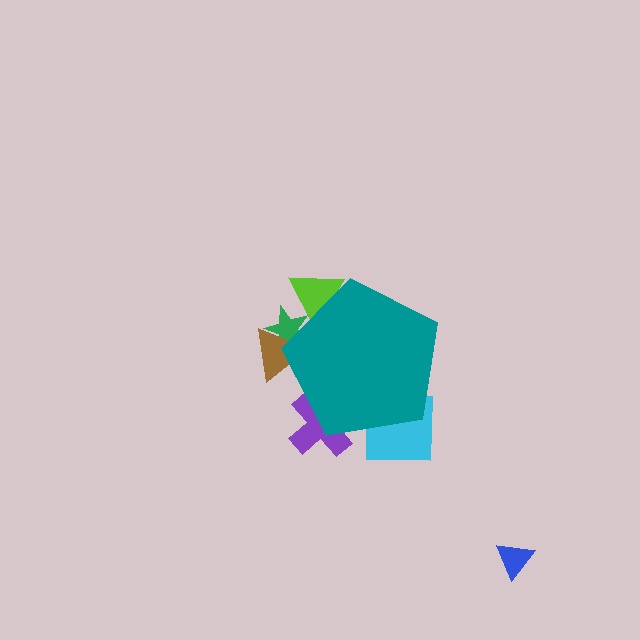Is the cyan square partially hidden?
Yes, the cyan square is partially hidden behind the teal pentagon.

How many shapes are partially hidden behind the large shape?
5 shapes are partially hidden.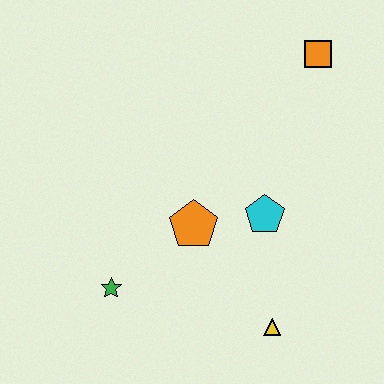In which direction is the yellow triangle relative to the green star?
The yellow triangle is to the right of the green star.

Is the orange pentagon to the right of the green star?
Yes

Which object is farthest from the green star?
The orange square is farthest from the green star.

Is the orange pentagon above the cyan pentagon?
No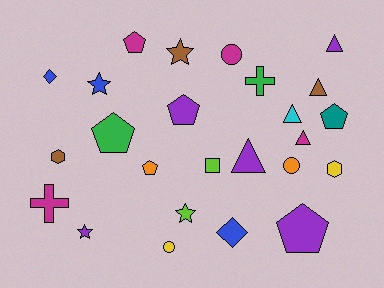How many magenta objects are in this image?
There are 4 magenta objects.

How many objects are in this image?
There are 25 objects.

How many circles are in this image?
There are 3 circles.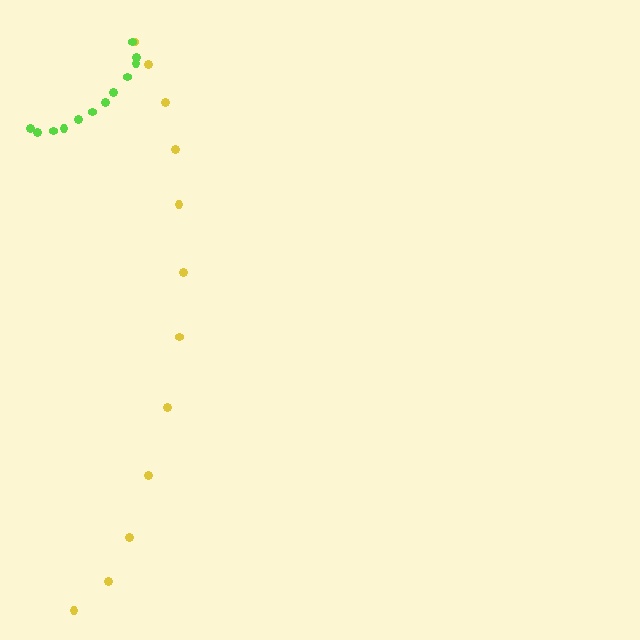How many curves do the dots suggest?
There are 2 distinct paths.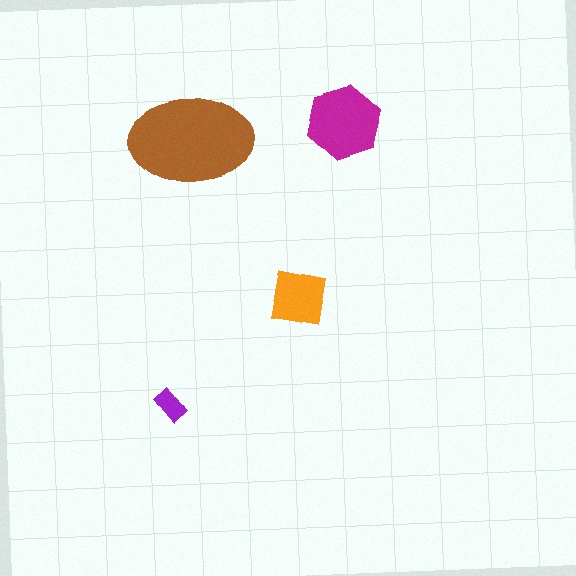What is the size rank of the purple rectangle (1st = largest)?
4th.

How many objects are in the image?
There are 4 objects in the image.